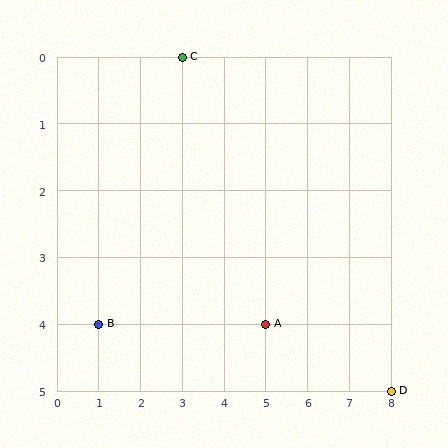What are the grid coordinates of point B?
Point B is at grid coordinates (1, 4).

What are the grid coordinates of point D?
Point D is at grid coordinates (8, 5).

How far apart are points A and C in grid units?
Points A and C are 2 columns and 4 rows apart (about 4.5 grid units diagonally).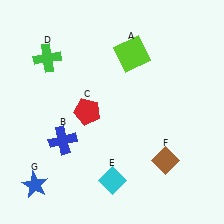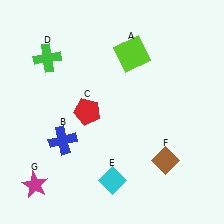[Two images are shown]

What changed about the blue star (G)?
In Image 1, G is blue. In Image 2, it changed to magenta.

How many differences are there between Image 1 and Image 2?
There is 1 difference between the two images.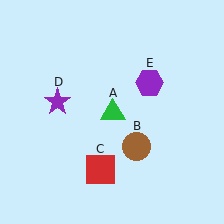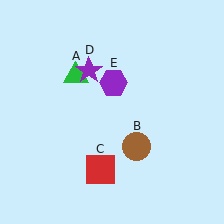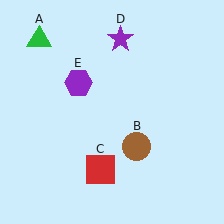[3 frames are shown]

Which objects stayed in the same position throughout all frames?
Brown circle (object B) and red square (object C) remained stationary.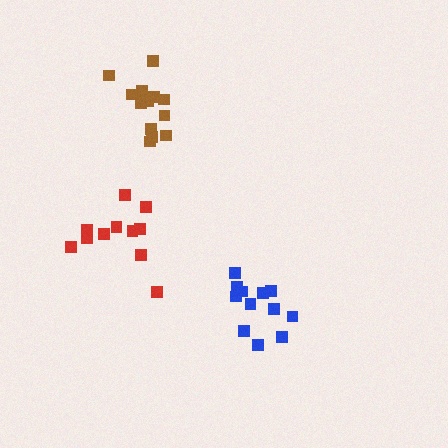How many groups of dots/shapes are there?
There are 3 groups.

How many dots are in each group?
Group 1: 13 dots, Group 2: 11 dots, Group 3: 12 dots (36 total).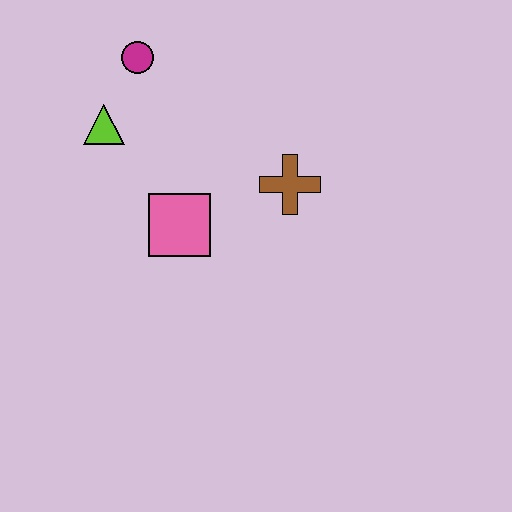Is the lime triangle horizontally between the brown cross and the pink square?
No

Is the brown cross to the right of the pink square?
Yes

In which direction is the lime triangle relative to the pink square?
The lime triangle is above the pink square.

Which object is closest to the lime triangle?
The magenta circle is closest to the lime triangle.